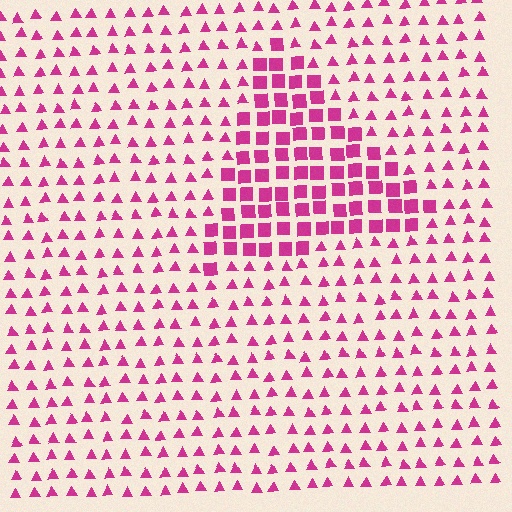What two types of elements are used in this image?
The image uses squares inside the triangle region and triangles outside it.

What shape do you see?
I see a triangle.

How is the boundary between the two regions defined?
The boundary is defined by a change in element shape: squares inside vs. triangles outside. All elements share the same color and spacing.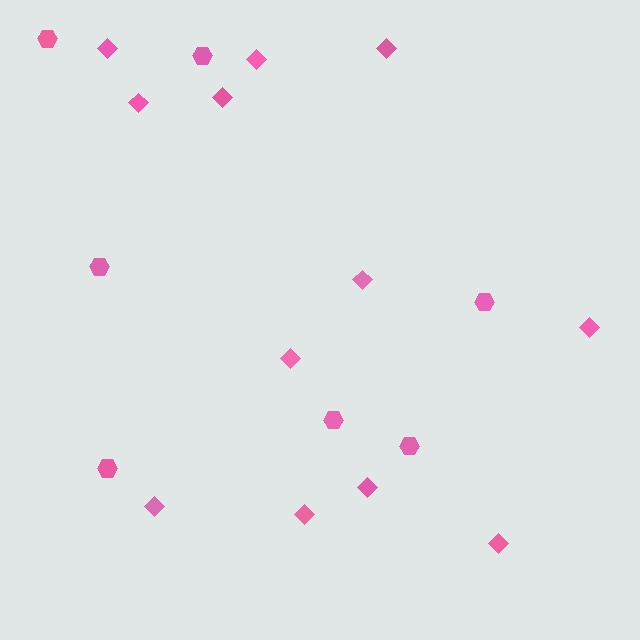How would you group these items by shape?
There are 2 groups: one group of diamonds (12) and one group of hexagons (7).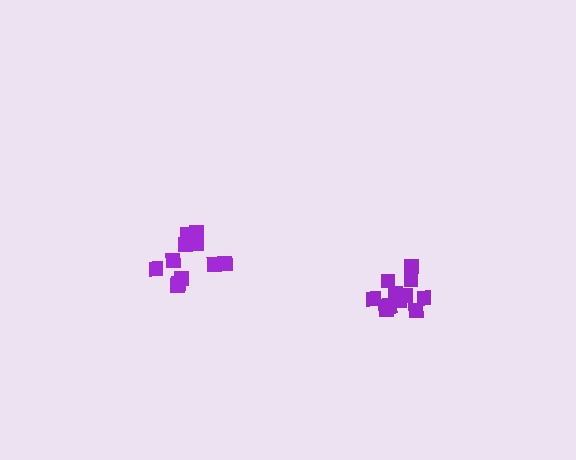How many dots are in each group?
Group 1: 12 dots, Group 2: 11 dots (23 total).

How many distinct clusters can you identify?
There are 2 distinct clusters.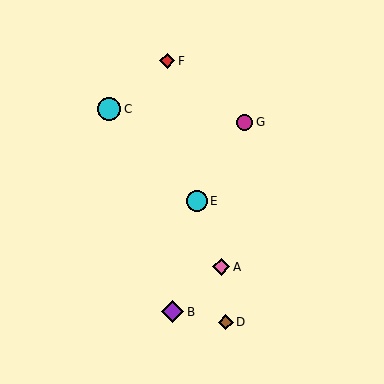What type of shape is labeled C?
Shape C is a cyan circle.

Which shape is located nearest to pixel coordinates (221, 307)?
The brown diamond (labeled D) at (226, 322) is nearest to that location.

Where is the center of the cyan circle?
The center of the cyan circle is at (109, 109).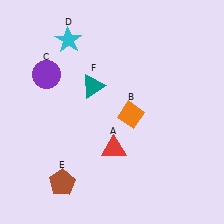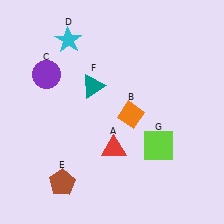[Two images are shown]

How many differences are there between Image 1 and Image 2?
There is 1 difference between the two images.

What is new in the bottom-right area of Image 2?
A lime square (G) was added in the bottom-right area of Image 2.